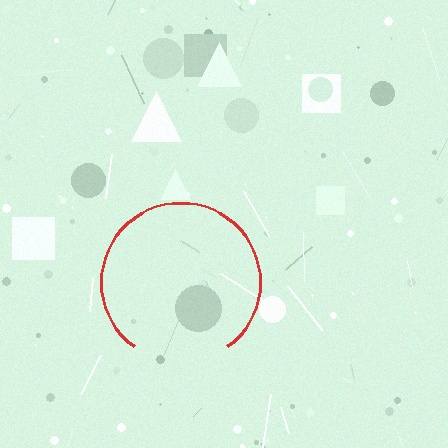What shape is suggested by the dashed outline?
The dashed outline suggests a circle.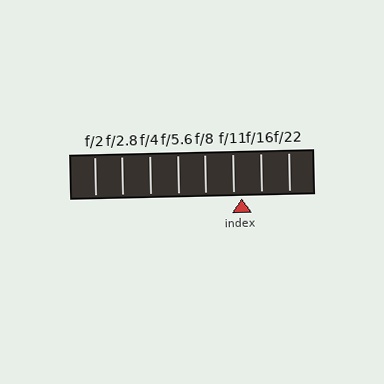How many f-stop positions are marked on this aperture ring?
There are 8 f-stop positions marked.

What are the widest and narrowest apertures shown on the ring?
The widest aperture shown is f/2 and the narrowest is f/22.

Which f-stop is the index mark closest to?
The index mark is closest to f/11.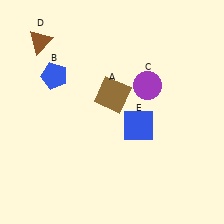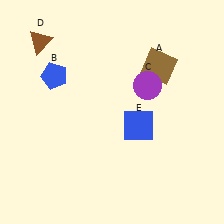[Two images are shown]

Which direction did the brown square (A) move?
The brown square (A) moved right.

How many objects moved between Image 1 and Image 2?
1 object moved between the two images.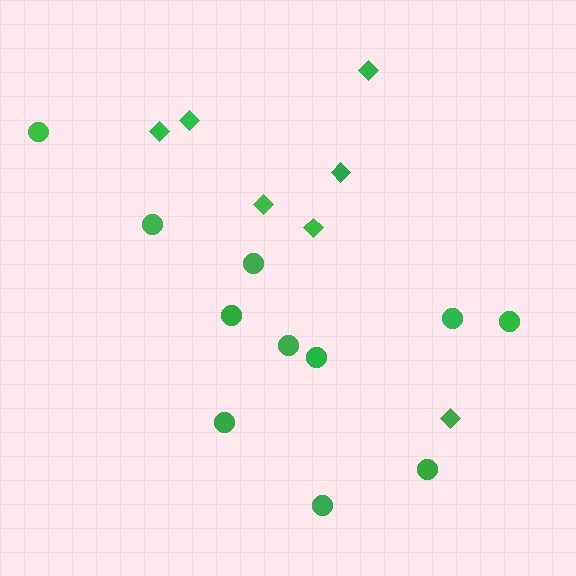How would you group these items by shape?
There are 2 groups: one group of diamonds (7) and one group of circles (11).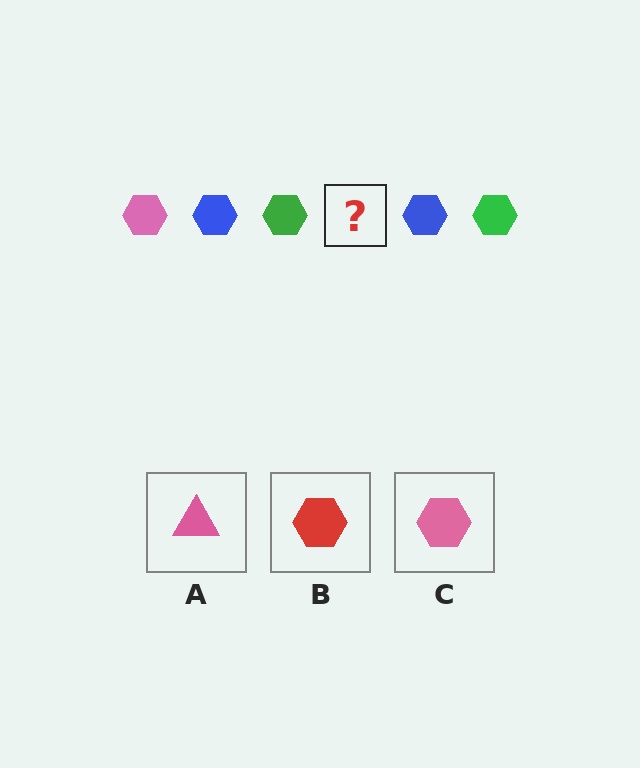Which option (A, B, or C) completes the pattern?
C.